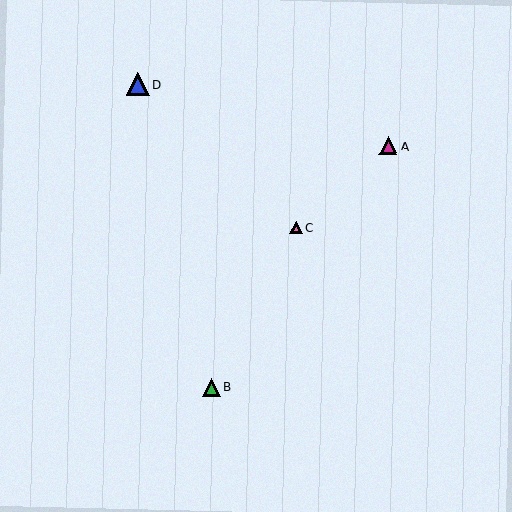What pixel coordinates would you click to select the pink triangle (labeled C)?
Click at (296, 228) to select the pink triangle C.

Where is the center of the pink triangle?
The center of the pink triangle is at (296, 228).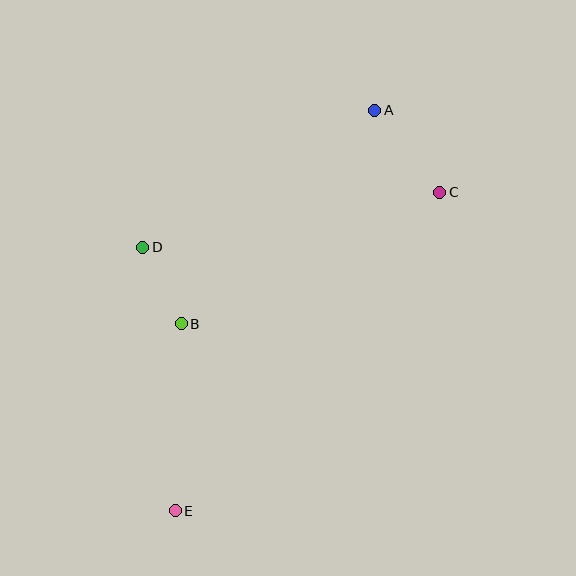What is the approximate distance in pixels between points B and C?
The distance between B and C is approximately 290 pixels.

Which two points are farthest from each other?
Points A and E are farthest from each other.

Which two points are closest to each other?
Points B and D are closest to each other.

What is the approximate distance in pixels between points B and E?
The distance between B and E is approximately 187 pixels.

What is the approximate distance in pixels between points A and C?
The distance between A and C is approximately 104 pixels.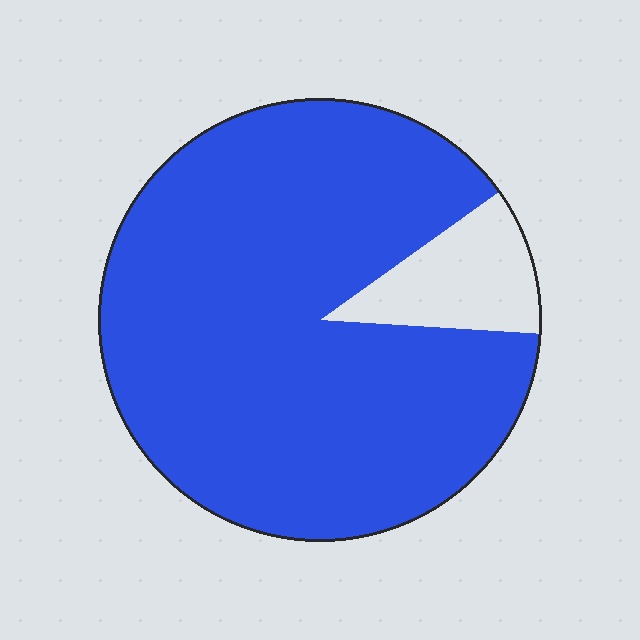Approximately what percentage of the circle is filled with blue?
Approximately 90%.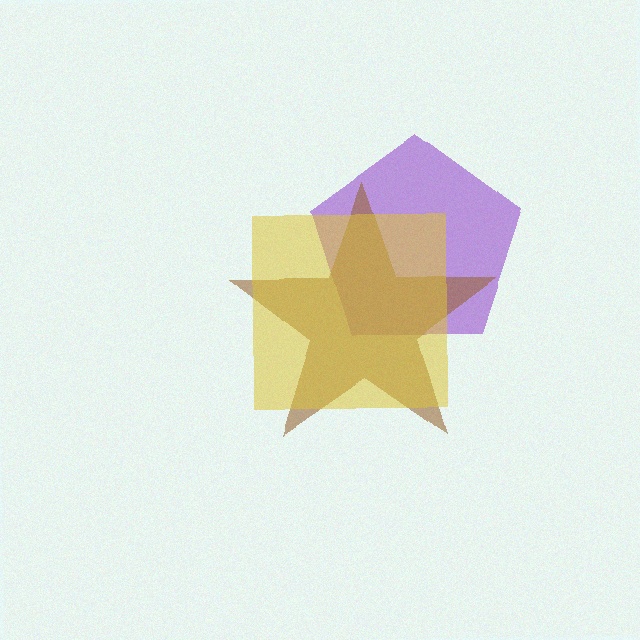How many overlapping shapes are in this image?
There are 3 overlapping shapes in the image.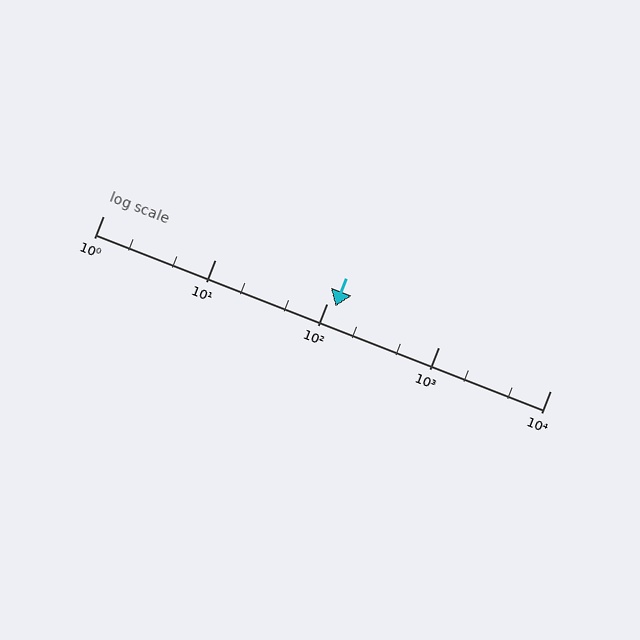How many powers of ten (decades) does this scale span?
The scale spans 4 decades, from 1 to 10000.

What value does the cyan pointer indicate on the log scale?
The pointer indicates approximately 120.